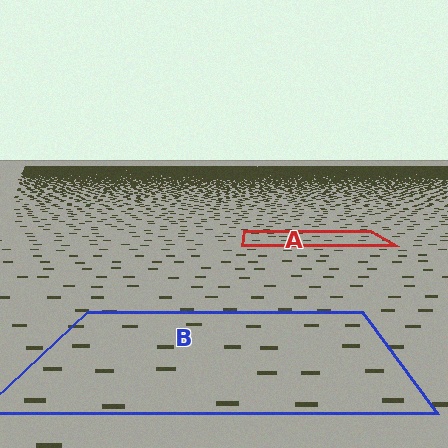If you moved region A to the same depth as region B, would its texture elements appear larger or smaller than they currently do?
They would appear larger. At a closer depth, the same texture elements are projected at a bigger on-screen size.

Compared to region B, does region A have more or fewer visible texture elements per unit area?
Region A has more texture elements per unit area — they are packed more densely because it is farther away.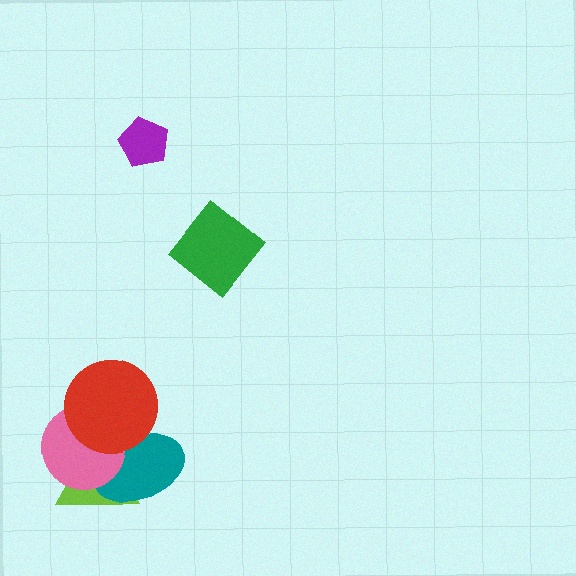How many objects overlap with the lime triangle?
3 objects overlap with the lime triangle.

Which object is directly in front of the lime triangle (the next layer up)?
The teal ellipse is directly in front of the lime triangle.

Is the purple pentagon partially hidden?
No, no other shape covers it.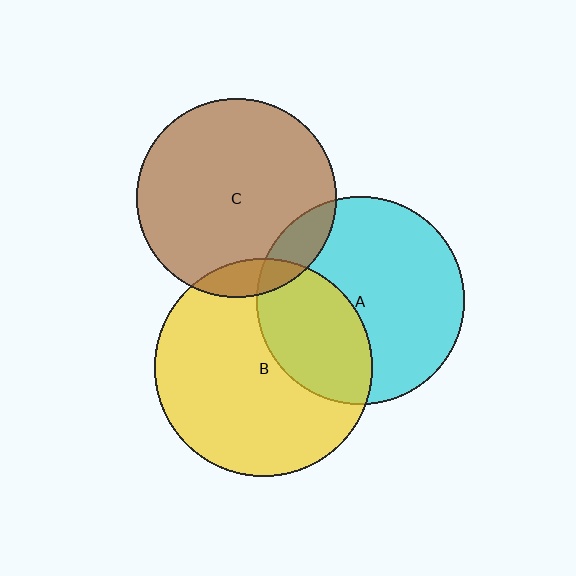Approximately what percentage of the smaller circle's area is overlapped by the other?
Approximately 35%.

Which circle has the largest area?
Circle B (yellow).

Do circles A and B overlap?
Yes.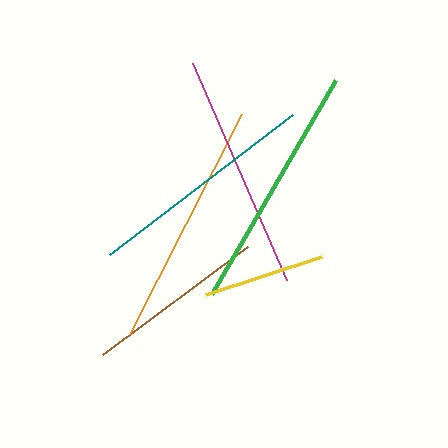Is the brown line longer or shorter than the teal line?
The teal line is longer than the brown line.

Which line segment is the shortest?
The yellow line is the shortest at approximately 122 pixels.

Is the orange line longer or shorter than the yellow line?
The orange line is longer than the yellow line.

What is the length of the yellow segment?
The yellow segment is approximately 122 pixels long.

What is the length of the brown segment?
The brown segment is approximately 181 pixels long.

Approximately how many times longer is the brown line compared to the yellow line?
The brown line is approximately 1.5 times the length of the yellow line.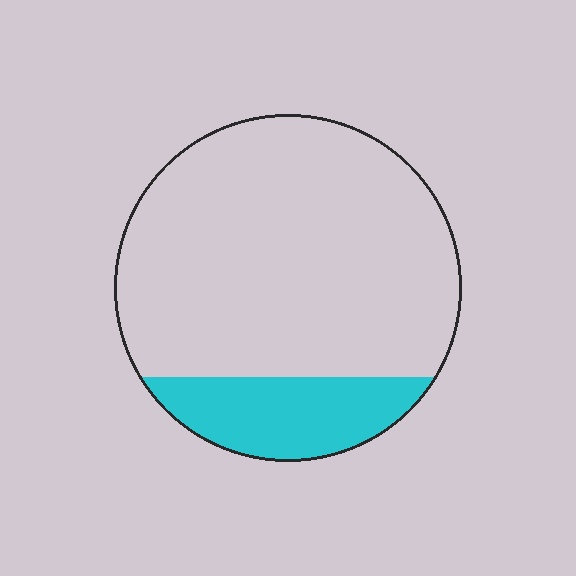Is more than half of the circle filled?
No.